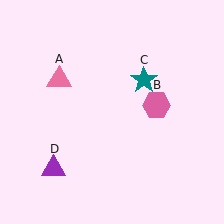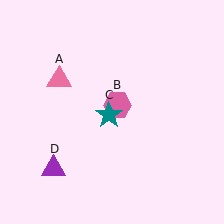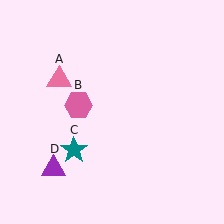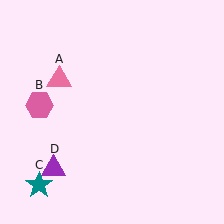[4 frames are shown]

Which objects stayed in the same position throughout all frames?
Pink triangle (object A) and purple triangle (object D) remained stationary.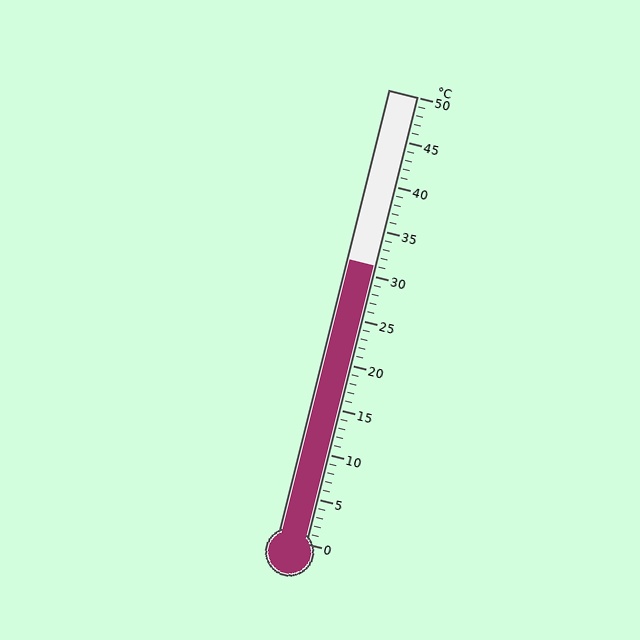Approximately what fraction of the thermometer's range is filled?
The thermometer is filled to approximately 60% of its range.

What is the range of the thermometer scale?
The thermometer scale ranges from 0°C to 50°C.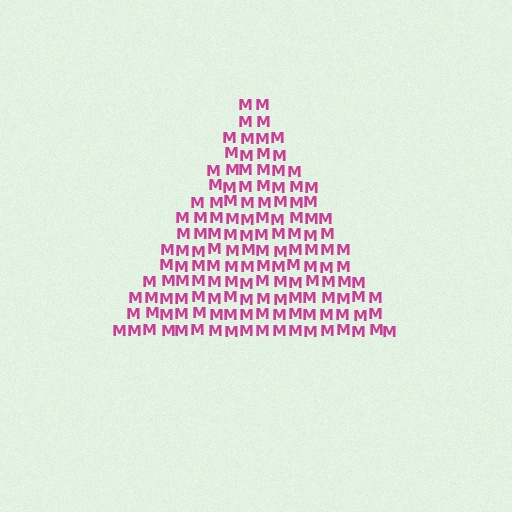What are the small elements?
The small elements are letter M's.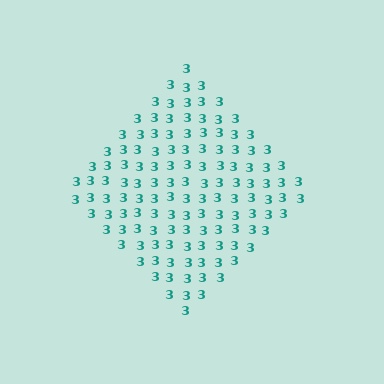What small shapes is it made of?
It is made of small digit 3's.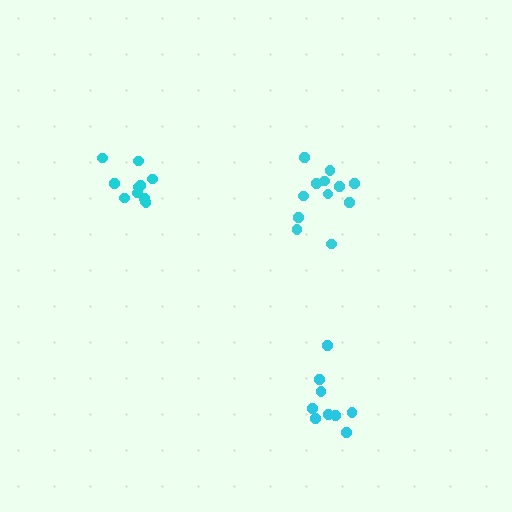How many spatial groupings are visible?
There are 3 spatial groupings.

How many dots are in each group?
Group 1: 9 dots, Group 2: 12 dots, Group 3: 11 dots (32 total).